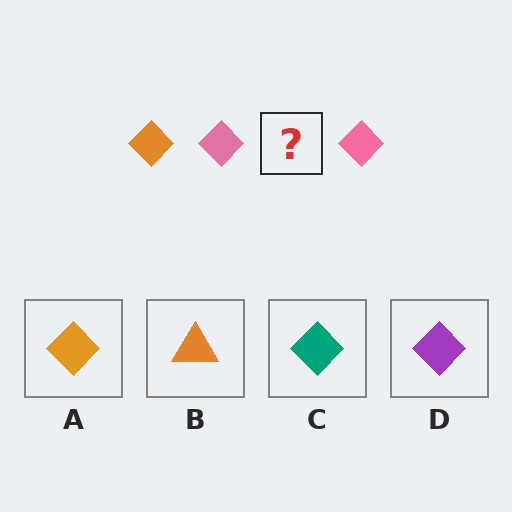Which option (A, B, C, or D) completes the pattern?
A.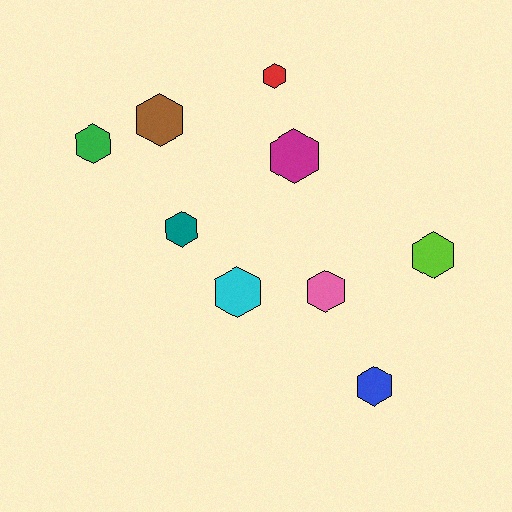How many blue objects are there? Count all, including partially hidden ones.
There is 1 blue object.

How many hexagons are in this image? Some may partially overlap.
There are 9 hexagons.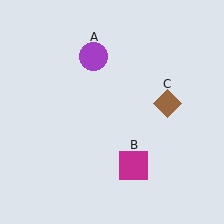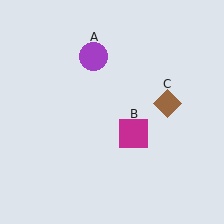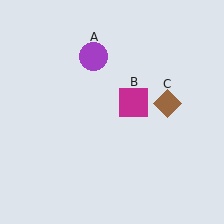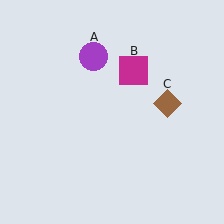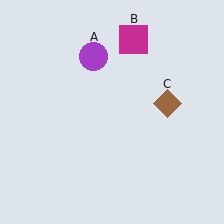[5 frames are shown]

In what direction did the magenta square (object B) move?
The magenta square (object B) moved up.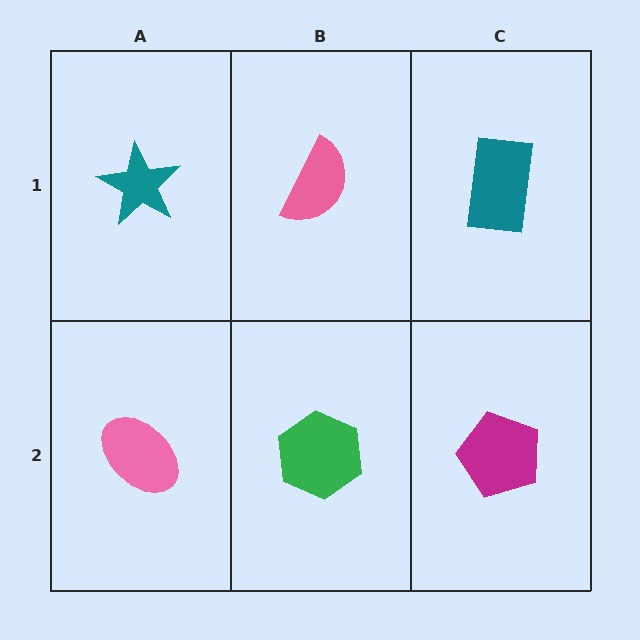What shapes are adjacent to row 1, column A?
A pink ellipse (row 2, column A), a pink semicircle (row 1, column B).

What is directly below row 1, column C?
A magenta pentagon.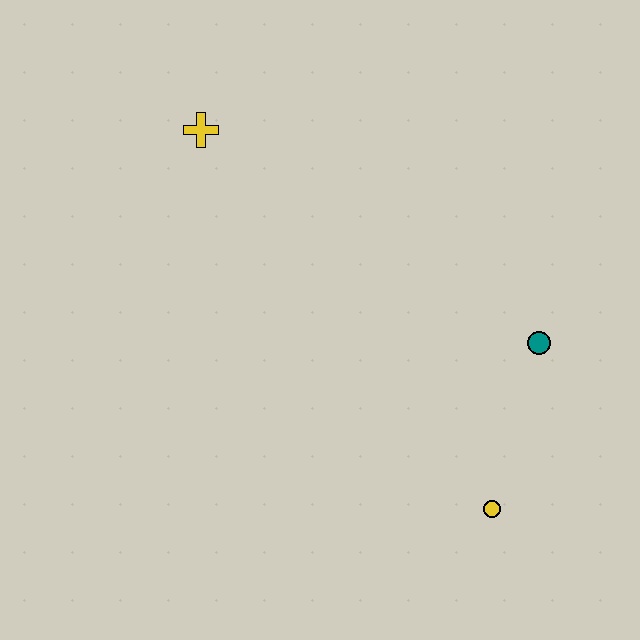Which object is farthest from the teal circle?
The yellow cross is farthest from the teal circle.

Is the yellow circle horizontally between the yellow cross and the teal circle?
Yes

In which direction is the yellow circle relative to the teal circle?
The yellow circle is below the teal circle.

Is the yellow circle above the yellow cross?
No